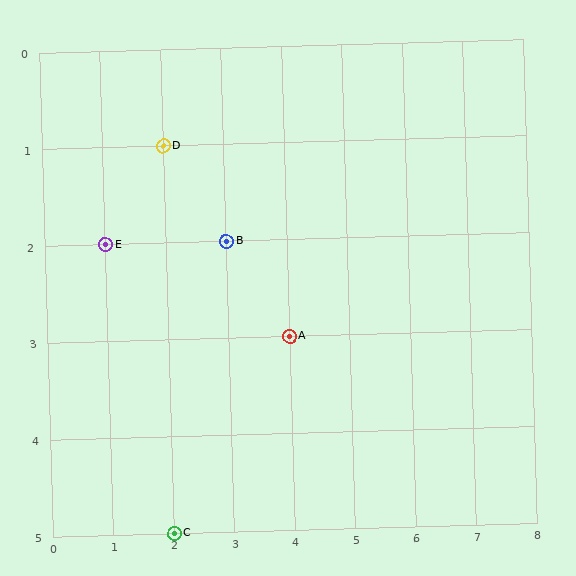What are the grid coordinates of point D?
Point D is at grid coordinates (2, 1).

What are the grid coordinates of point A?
Point A is at grid coordinates (4, 3).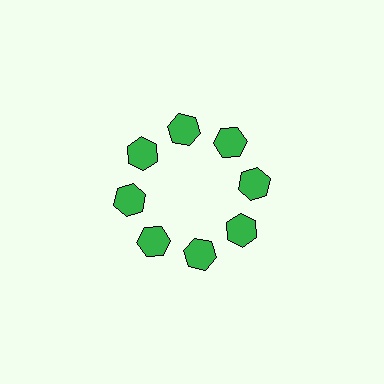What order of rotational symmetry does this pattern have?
This pattern has 8-fold rotational symmetry.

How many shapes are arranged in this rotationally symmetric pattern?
There are 8 shapes, arranged in 8 groups of 1.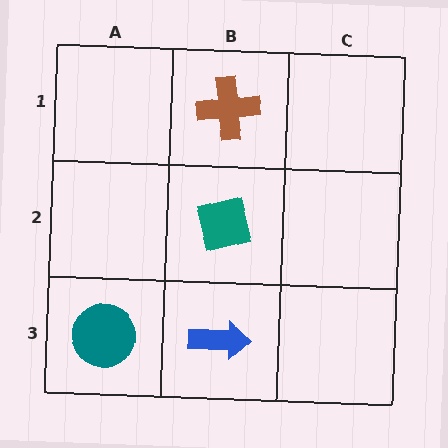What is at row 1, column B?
A brown cross.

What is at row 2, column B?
A teal square.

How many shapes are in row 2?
1 shape.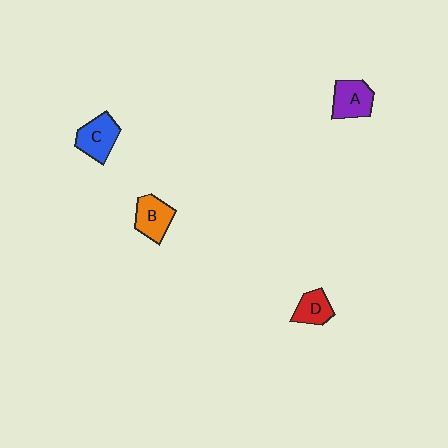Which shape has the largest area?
Shape C (blue).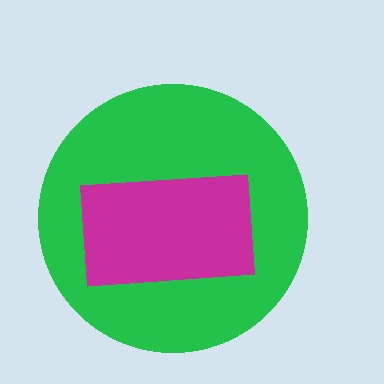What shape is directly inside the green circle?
The magenta rectangle.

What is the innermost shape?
The magenta rectangle.